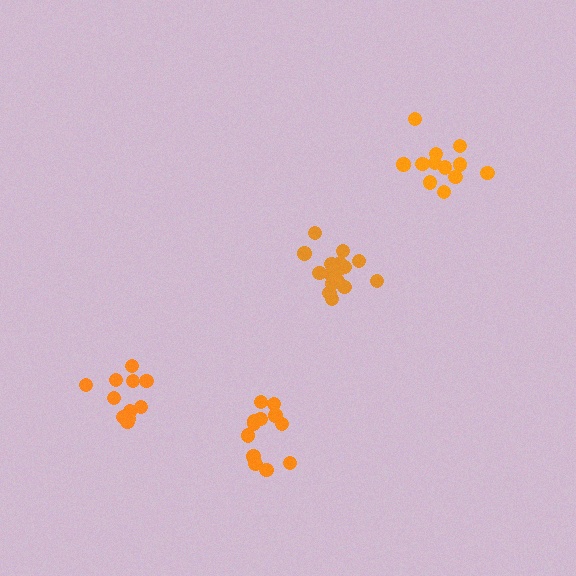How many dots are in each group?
Group 1: 12 dots, Group 2: 11 dots, Group 3: 12 dots, Group 4: 16 dots (51 total).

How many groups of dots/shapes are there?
There are 4 groups.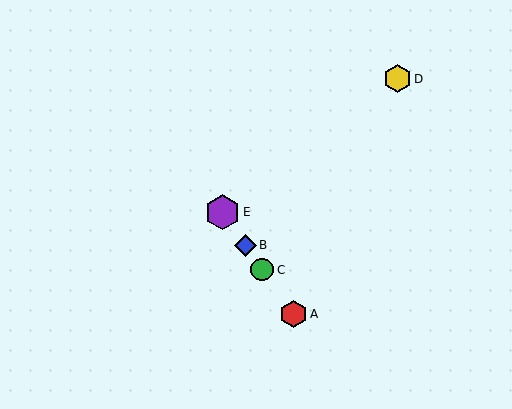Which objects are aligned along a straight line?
Objects A, B, C, E are aligned along a straight line.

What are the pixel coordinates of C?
Object C is at (262, 270).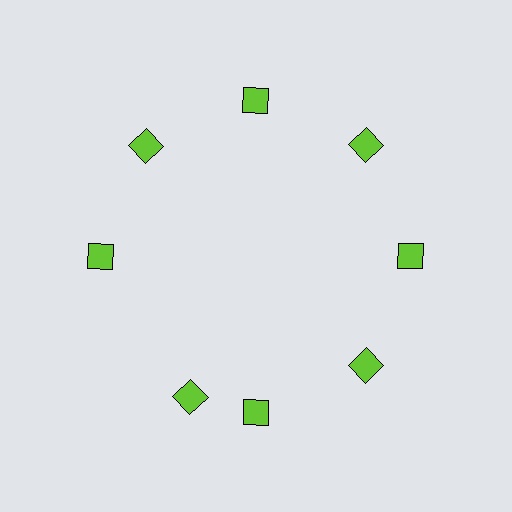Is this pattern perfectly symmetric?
No. The 8 lime diamonds are arranged in a ring, but one element near the 8 o'clock position is rotated out of alignment along the ring, breaking the 8-fold rotational symmetry.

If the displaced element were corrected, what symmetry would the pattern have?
It would have 8-fold rotational symmetry — the pattern would map onto itself every 45 degrees.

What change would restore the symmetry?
The symmetry would be restored by rotating it back into even spacing with its neighbors so that all 8 diamonds sit at equal angles and equal distance from the center.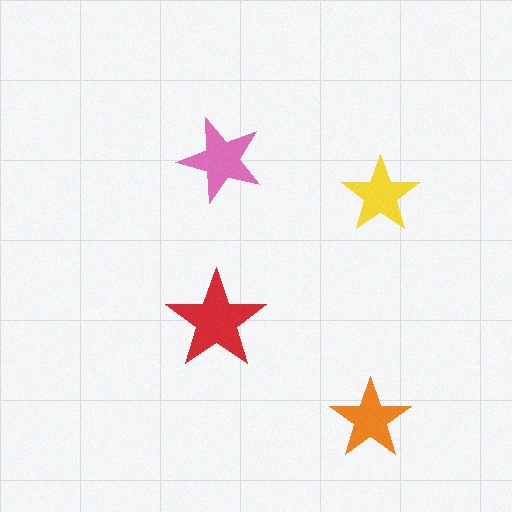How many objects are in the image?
There are 4 objects in the image.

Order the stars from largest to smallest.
the red one, the pink one, the orange one, the yellow one.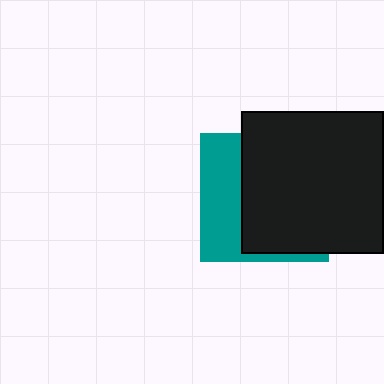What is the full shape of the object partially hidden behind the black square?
The partially hidden object is a teal square.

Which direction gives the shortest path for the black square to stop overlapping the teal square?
Moving right gives the shortest separation.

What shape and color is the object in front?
The object in front is a black square.